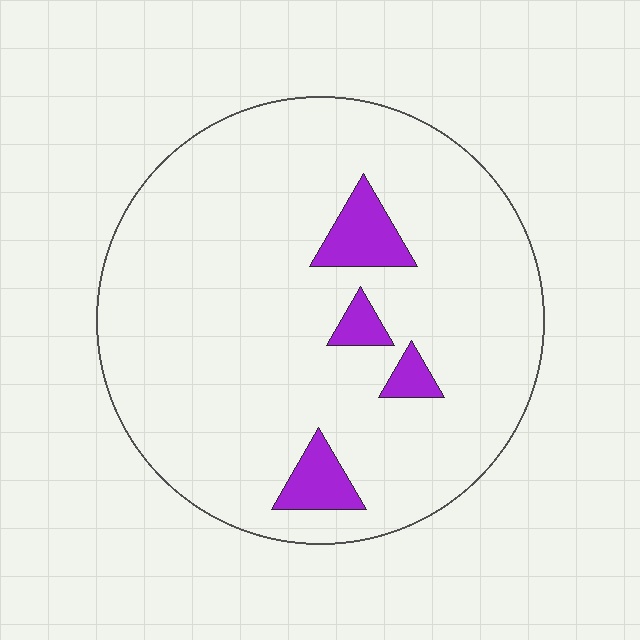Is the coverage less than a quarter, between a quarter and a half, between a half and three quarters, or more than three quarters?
Less than a quarter.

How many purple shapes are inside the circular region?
4.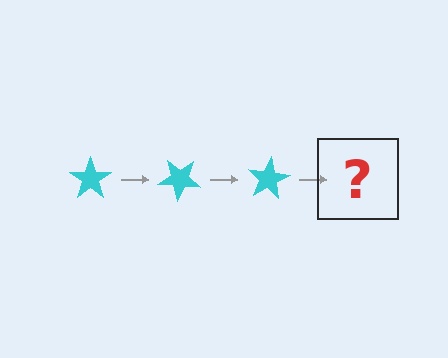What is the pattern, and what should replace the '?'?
The pattern is that the star rotates 40 degrees each step. The '?' should be a cyan star rotated 120 degrees.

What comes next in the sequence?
The next element should be a cyan star rotated 120 degrees.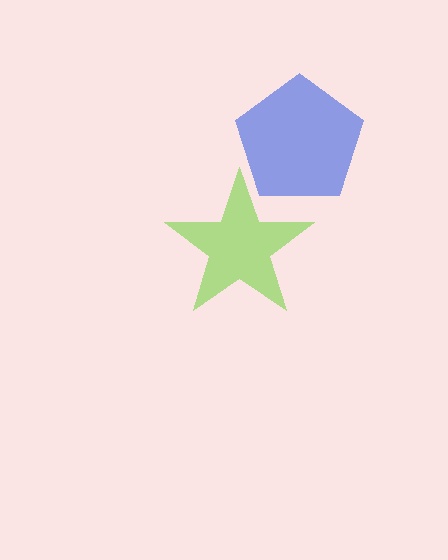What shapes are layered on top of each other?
The layered shapes are: a blue pentagon, a lime star.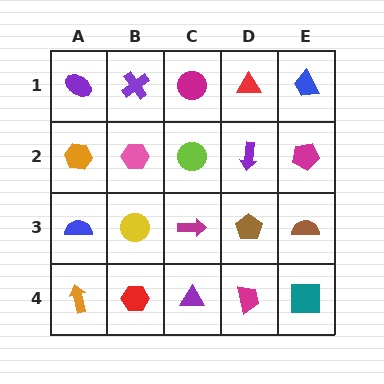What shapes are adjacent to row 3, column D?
A purple arrow (row 2, column D), a magenta trapezoid (row 4, column D), a magenta arrow (row 3, column C), a brown semicircle (row 3, column E).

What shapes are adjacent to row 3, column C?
A lime circle (row 2, column C), a purple triangle (row 4, column C), a yellow circle (row 3, column B), a brown pentagon (row 3, column D).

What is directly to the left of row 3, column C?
A yellow circle.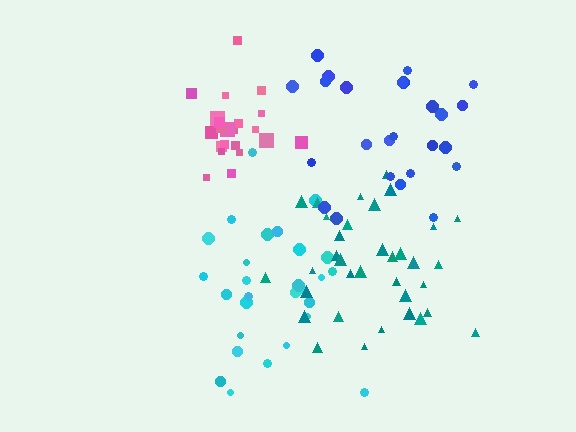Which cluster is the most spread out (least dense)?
Blue.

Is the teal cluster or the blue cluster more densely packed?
Teal.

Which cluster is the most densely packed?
Pink.